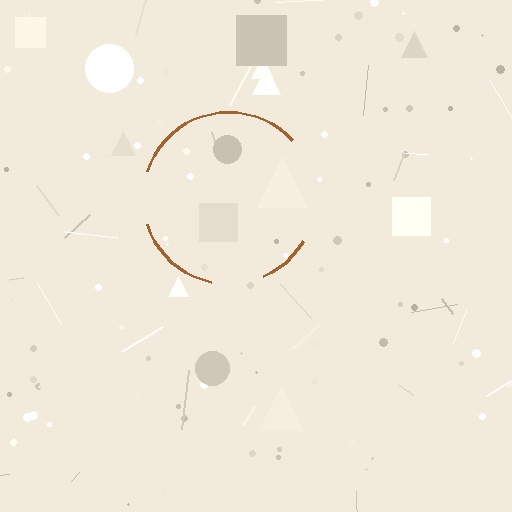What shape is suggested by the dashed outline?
The dashed outline suggests a circle.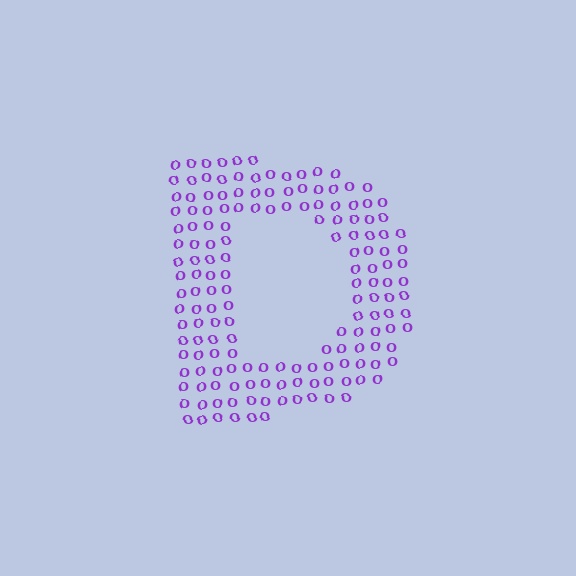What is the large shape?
The large shape is the letter D.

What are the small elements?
The small elements are letter O's.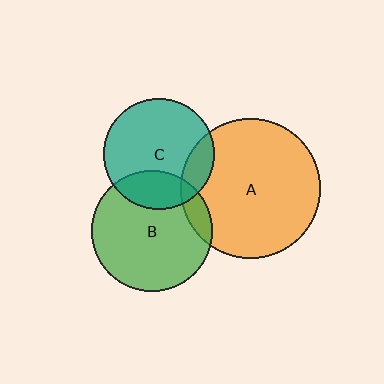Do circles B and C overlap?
Yes.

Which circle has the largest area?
Circle A (orange).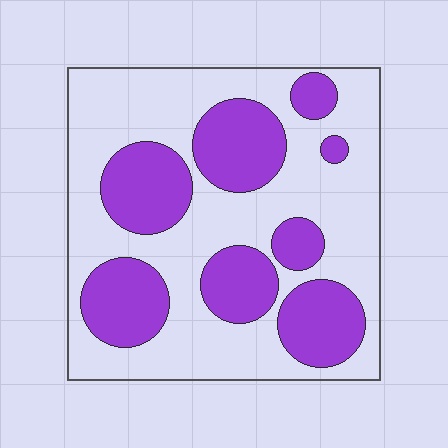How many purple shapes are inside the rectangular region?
8.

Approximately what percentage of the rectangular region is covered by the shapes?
Approximately 35%.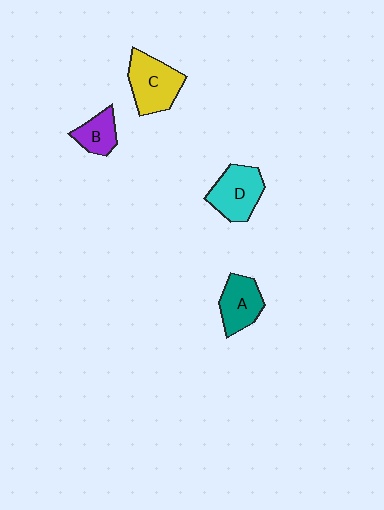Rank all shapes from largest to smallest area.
From largest to smallest: C (yellow), D (cyan), A (teal), B (purple).